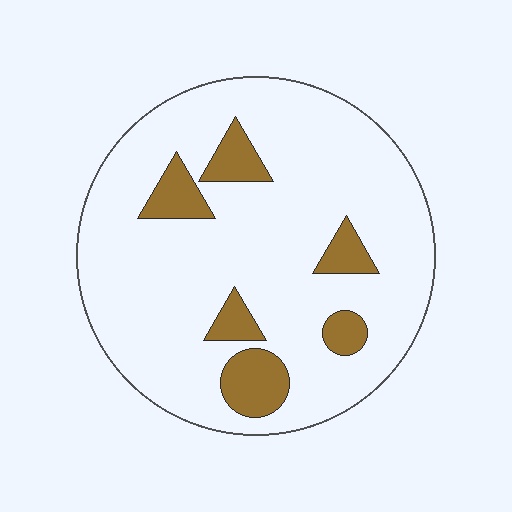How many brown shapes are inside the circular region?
6.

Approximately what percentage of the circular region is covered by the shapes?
Approximately 15%.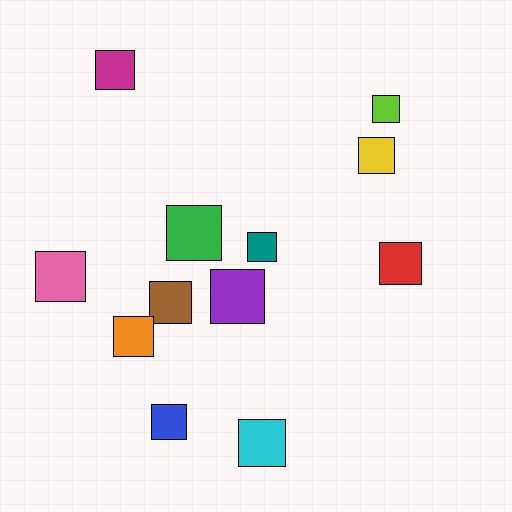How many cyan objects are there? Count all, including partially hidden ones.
There is 1 cyan object.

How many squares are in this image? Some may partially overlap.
There are 12 squares.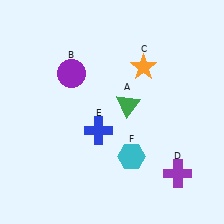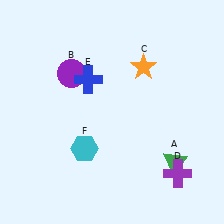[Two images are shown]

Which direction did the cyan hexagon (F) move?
The cyan hexagon (F) moved left.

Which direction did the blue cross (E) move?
The blue cross (E) moved up.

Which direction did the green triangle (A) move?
The green triangle (A) moved down.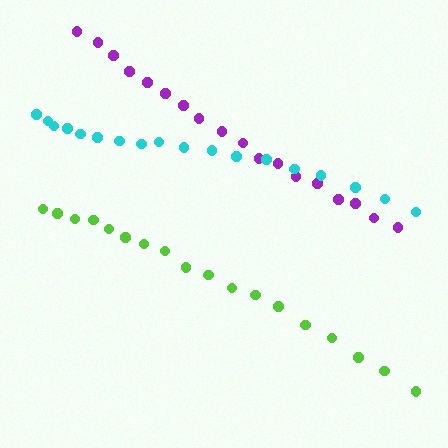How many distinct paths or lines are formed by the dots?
There are 3 distinct paths.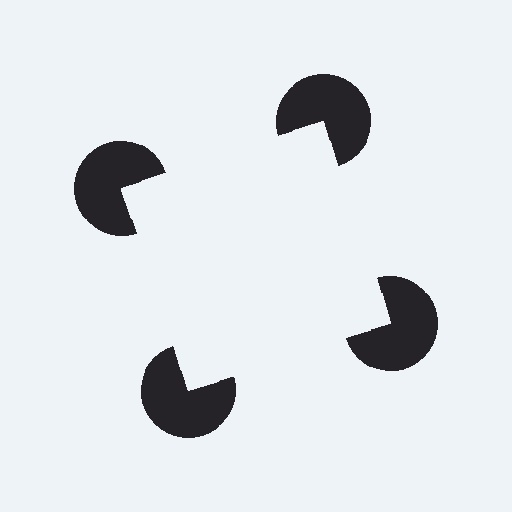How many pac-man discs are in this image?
There are 4 — one at each vertex of the illusory square.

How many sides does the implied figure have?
4 sides.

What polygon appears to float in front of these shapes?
An illusory square — its edges are inferred from the aligned wedge cuts in the pac-man discs, not physically drawn.